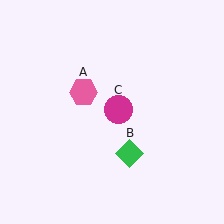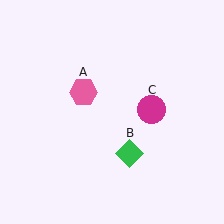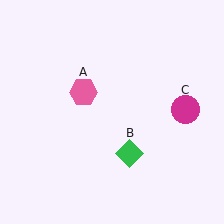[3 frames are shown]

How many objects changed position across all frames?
1 object changed position: magenta circle (object C).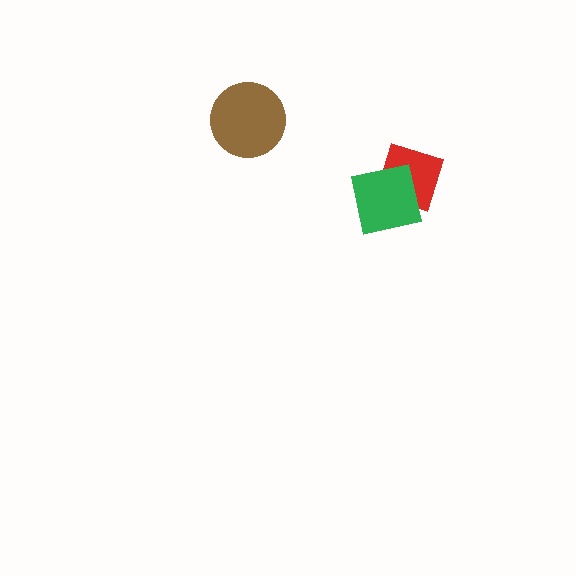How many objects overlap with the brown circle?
0 objects overlap with the brown circle.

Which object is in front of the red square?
The green square is in front of the red square.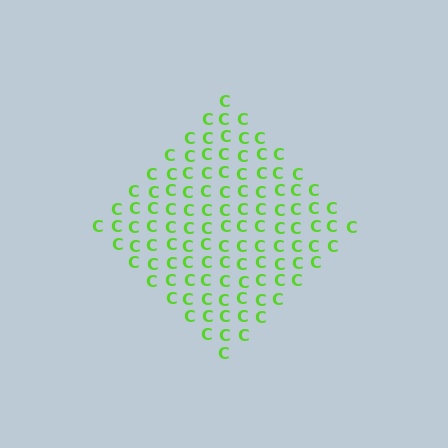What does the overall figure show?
The overall figure shows a diamond.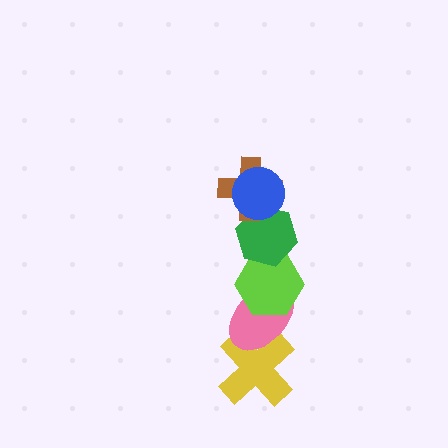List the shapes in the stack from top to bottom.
From top to bottom: the blue circle, the brown cross, the green hexagon, the lime hexagon, the pink ellipse, the yellow cross.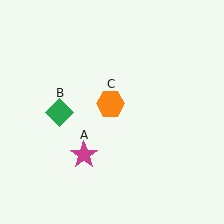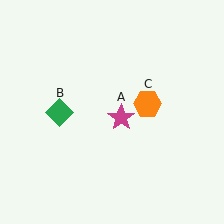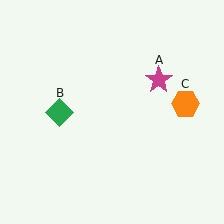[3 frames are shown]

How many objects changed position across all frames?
2 objects changed position: magenta star (object A), orange hexagon (object C).